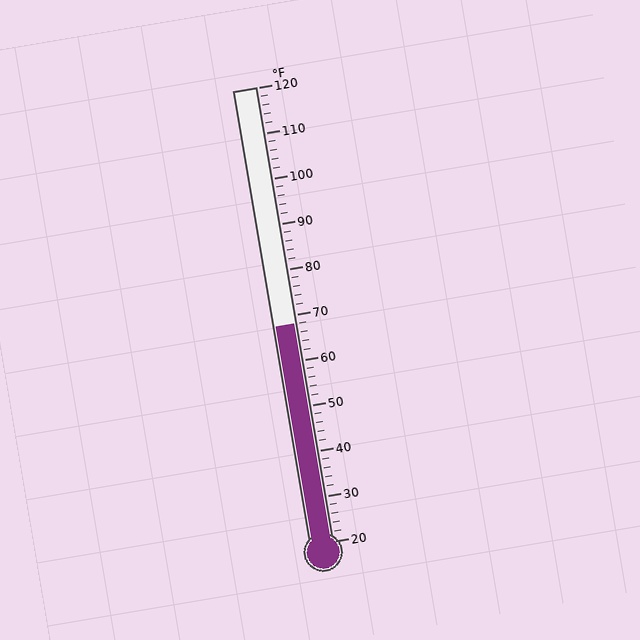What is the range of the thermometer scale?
The thermometer scale ranges from 20°F to 120°F.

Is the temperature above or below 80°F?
The temperature is below 80°F.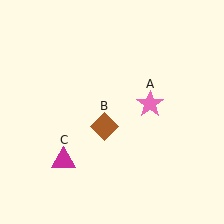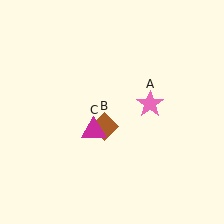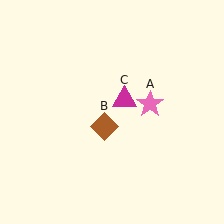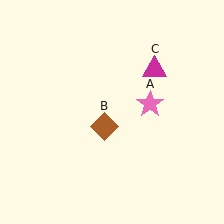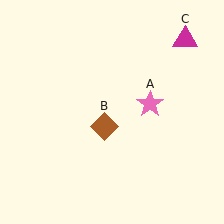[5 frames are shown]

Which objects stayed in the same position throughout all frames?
Pink star (object A) and brown diamond (object B) remained stationary.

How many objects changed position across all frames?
1 object changed position: magenta triangle (object C).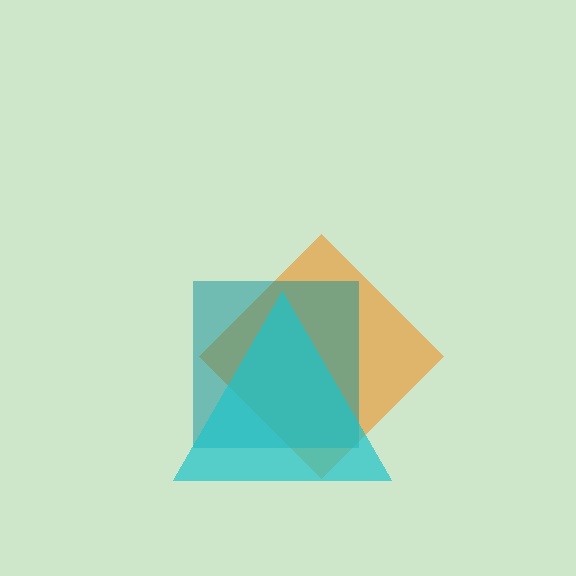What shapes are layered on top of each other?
The layered shapes are: an orange diamond, a teal square, a cyan triangle.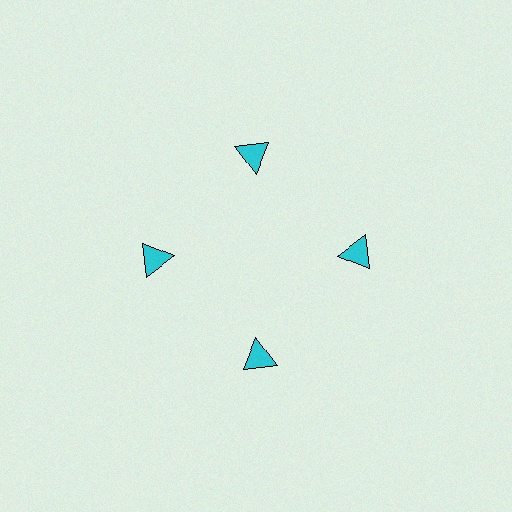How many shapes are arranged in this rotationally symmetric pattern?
There are 4 shapes, arranged in 4 groups of 1.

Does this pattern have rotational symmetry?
Yes, this pattern has 4-fold rotational symmetry. It looks the same after rotating 90 degrees around the center.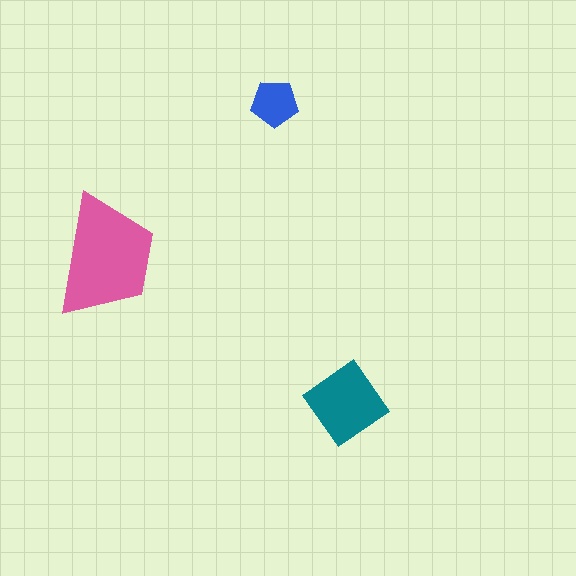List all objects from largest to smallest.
The pink trapezoid, the teal diamond, the blue pentagon.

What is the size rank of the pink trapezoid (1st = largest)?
1st.